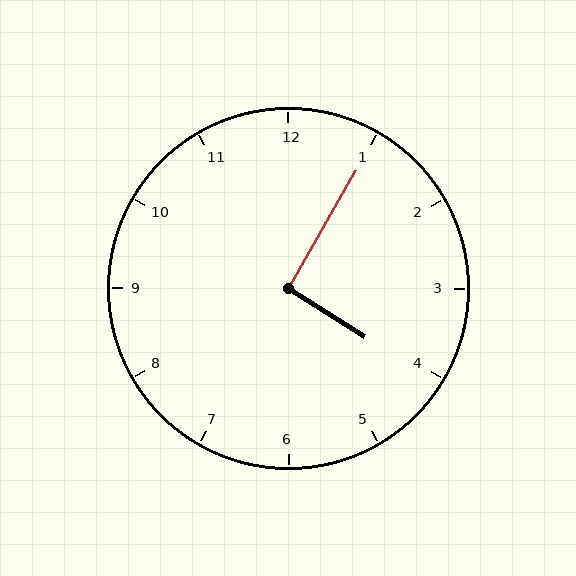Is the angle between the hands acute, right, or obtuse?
It is right.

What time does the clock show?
4:05.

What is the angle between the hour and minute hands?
Approximately 92 degrees.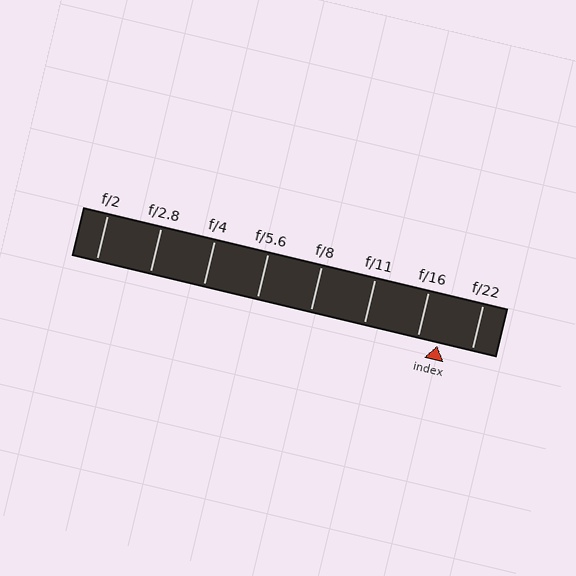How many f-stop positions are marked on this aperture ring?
There are 8 f-stop positions marked.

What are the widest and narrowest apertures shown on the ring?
The widest aperture shown is f/2 and the narrowest is f/22.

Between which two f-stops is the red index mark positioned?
The index mark is between f/16 and f/22.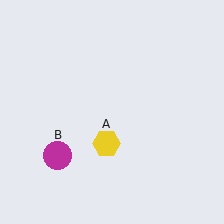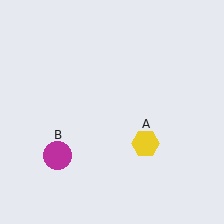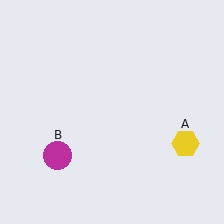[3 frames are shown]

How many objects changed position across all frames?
1 object changed position: yellow hexagon (object A).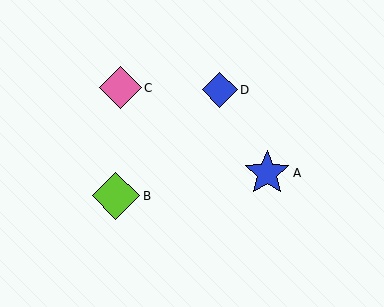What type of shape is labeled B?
Shape B is a lime diamond.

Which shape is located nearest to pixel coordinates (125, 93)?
The pink diamond (labeled C) at (120, 88) is nearest to that location.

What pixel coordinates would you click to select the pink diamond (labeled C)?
Click at (120, 88) to select the pink diamond C.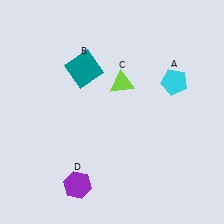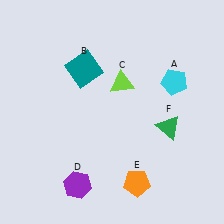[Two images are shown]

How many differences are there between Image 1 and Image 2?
There are 2 differences between the two images.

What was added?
An orange pentagon (E), a green triangle (F) were added in Image 2.